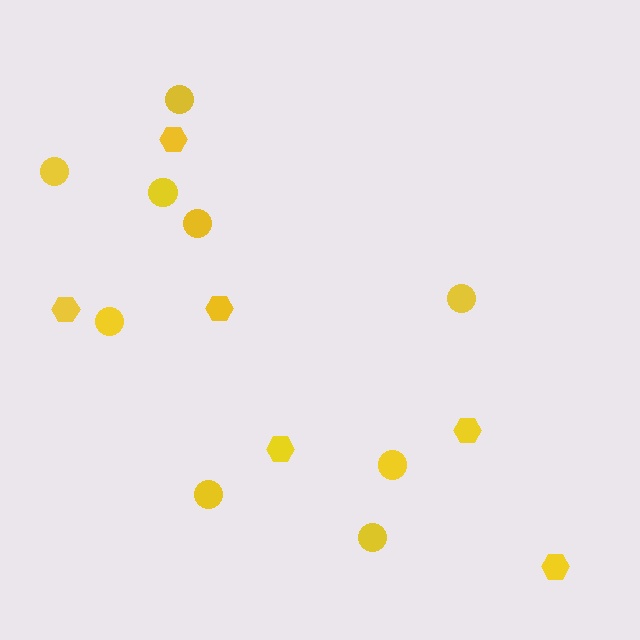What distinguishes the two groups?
There are 2 groups: one group of circles (9) and one group of hexagons (6).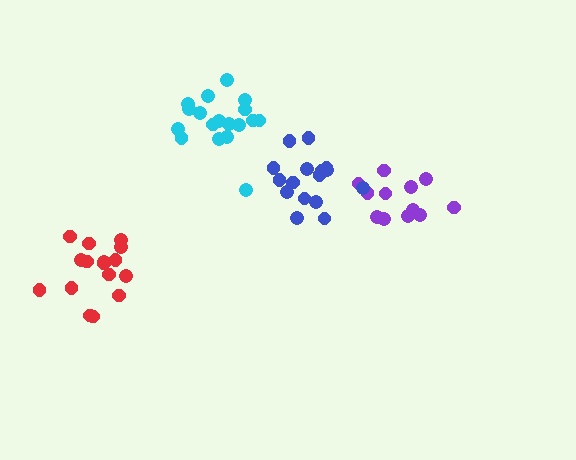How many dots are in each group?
Group 1: 12 dots, Group 2: 18 dots, Group 3: 16 dots, Group 4: 16 dots (62 total).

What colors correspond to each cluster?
The clusters are colored: purple, cyan, blue, red.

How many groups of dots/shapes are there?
There are 4 groups.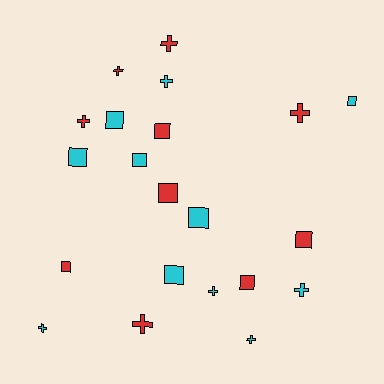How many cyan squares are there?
There are 6 cyan squares.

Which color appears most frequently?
Cyan, with 11 objects.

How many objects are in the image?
There are 21 objects.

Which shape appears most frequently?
Square, with 11 objects.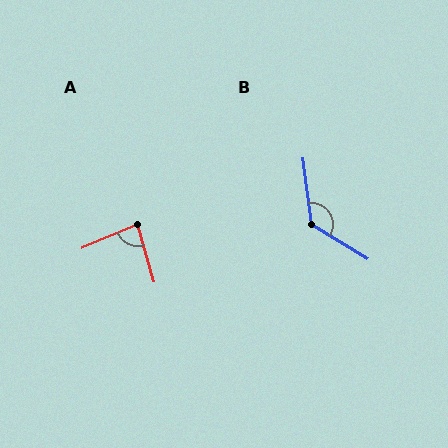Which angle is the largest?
B, at approximately 129 degrees.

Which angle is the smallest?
A, at approximately 83 degrees.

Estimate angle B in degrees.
Approximately 129 degrees.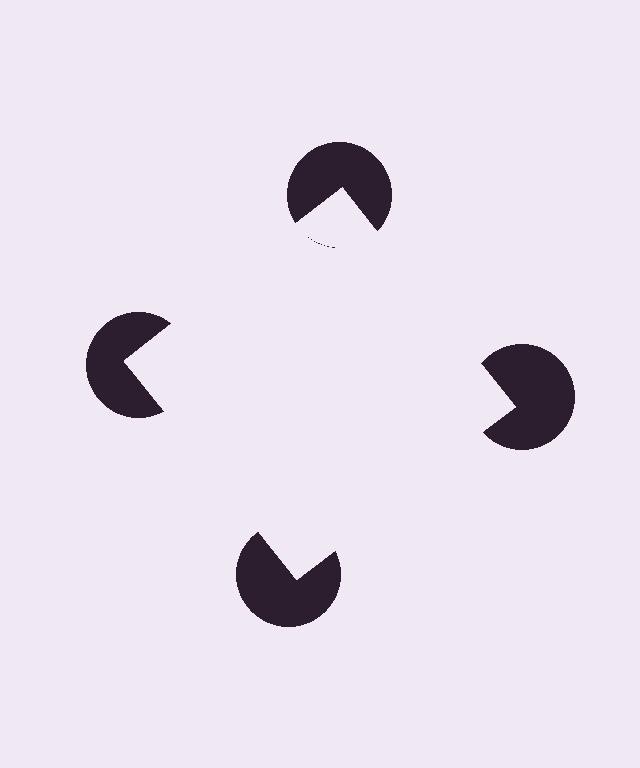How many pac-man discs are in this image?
There are 4 — one at each vertex of the illusory square.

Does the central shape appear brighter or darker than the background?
It typically appears slightly brighter than the background, even though no actual brightness change is drawn.